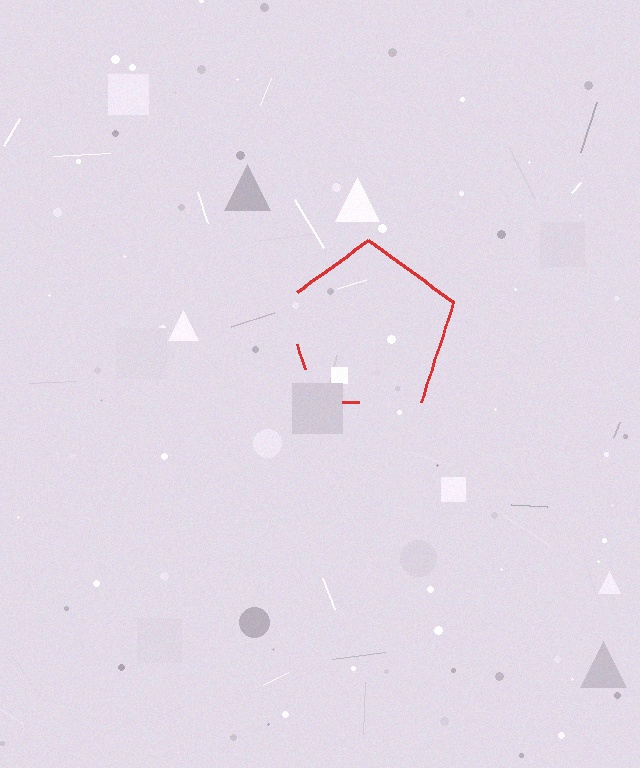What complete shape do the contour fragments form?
The contour fragments form a pentagon.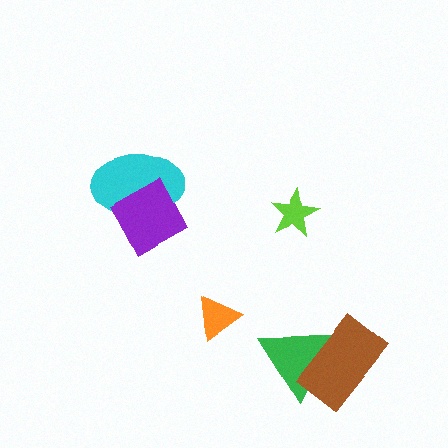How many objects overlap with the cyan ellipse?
1 object overlaps with the cyan ellipse.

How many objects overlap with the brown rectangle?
1 object overlaps with the brown rectangle.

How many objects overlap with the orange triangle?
0 objects overlap with the orange triangle.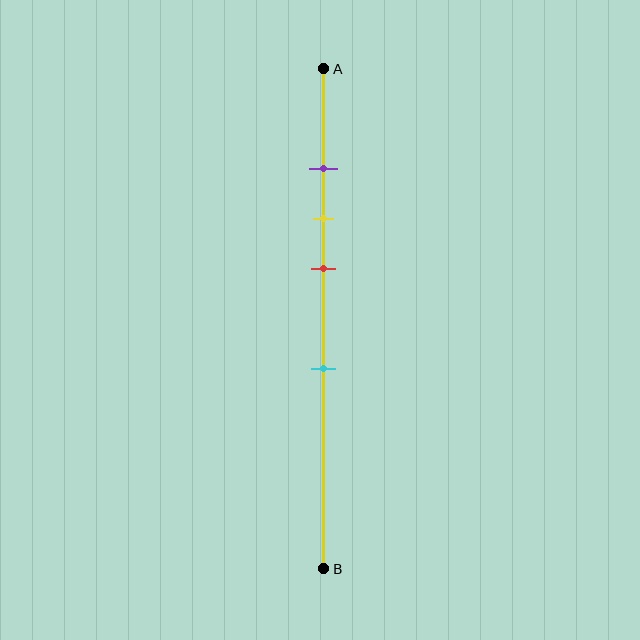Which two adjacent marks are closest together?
The purple and yellow marks are the closest adjacent pair.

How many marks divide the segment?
There are 4 marks dividing the segment.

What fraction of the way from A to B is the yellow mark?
The yellow mark is approximately 30% (0.3) of the way from A to B.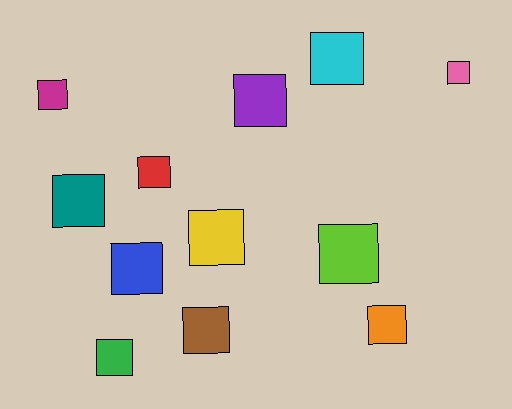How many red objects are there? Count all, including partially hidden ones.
There is 1 red object.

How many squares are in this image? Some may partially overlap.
There are 12 squares.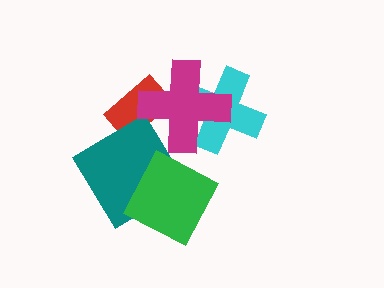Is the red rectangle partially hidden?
Yes, it is partially covered by another shape.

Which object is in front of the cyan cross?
The magenta cross is in front of the cyan cross.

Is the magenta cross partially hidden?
No, no other shape covers it.